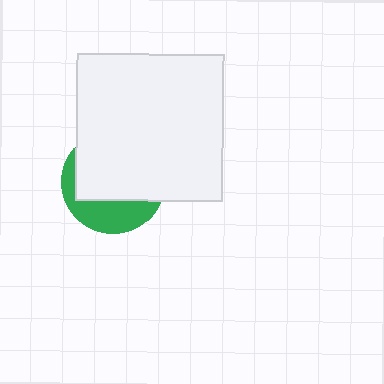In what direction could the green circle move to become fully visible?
The green circle could move down. That would shift it out from behind the white square entirely.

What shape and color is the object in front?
The object in front is a white square.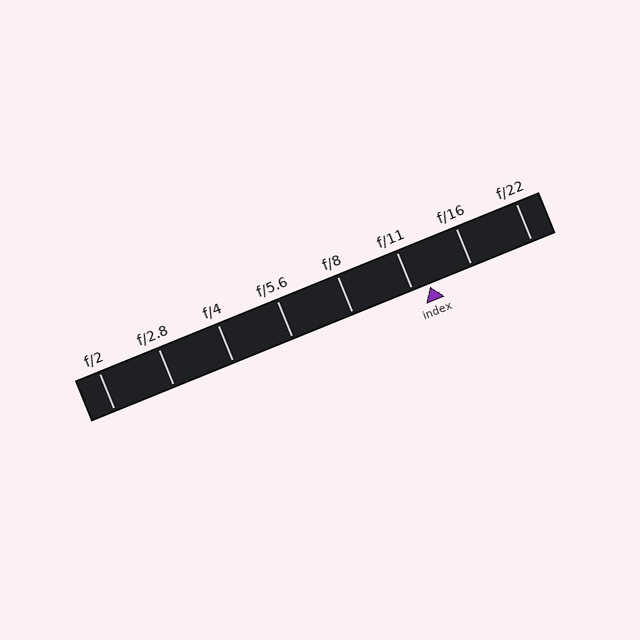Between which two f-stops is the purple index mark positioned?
The index mark is between f/11 and f/16.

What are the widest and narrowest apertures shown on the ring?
The widest aperture shown is f/2 and the narrowest is f/22.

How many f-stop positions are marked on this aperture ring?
There are 8 f-stop positions marked.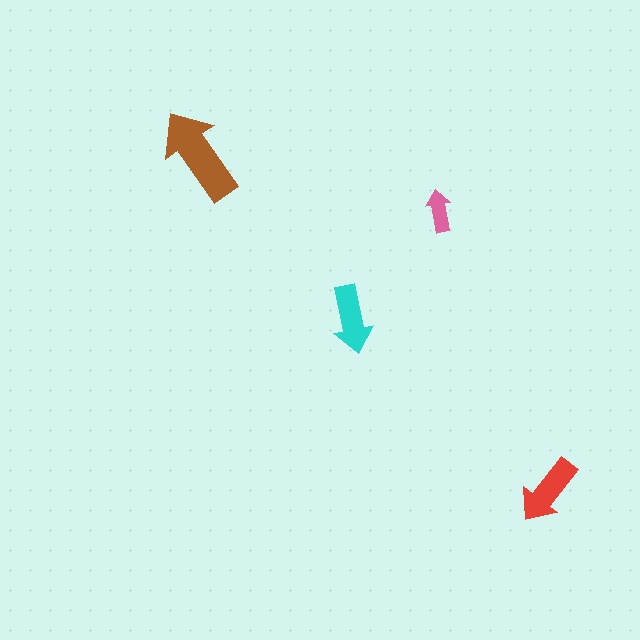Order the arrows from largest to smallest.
the brown one, the red one, the cyan one, the pink one.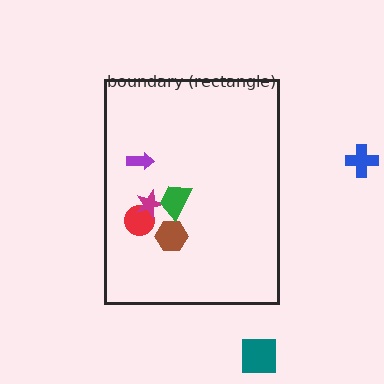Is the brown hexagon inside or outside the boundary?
Inside.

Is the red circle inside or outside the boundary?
Inside.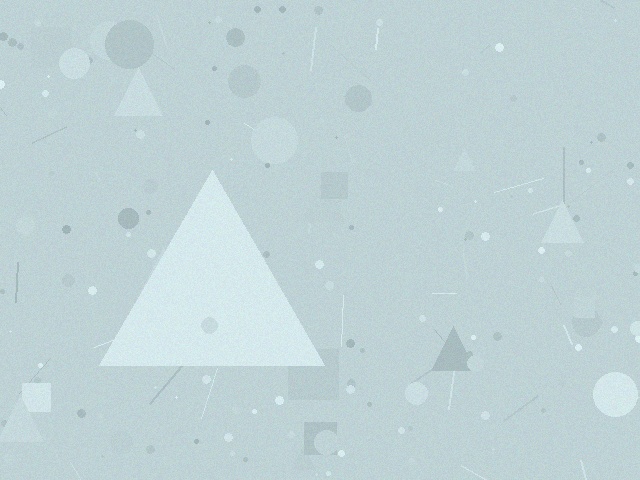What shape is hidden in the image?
A triangle is hidden in the image.